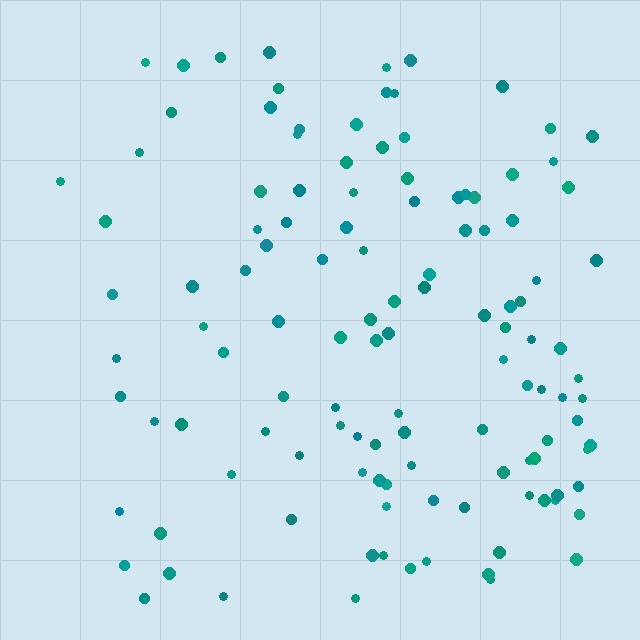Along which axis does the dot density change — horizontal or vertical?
Horizontal.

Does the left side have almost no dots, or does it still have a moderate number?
Still a moderate number, just noticeably fewer than the right.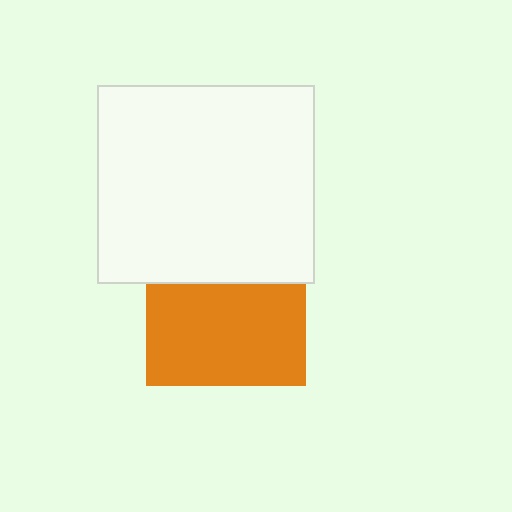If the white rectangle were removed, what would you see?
You would see the complete orange square.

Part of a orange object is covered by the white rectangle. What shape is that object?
It is a square.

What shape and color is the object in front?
The object in front is a white rectangle.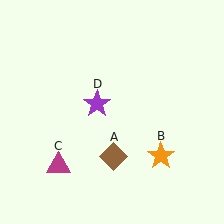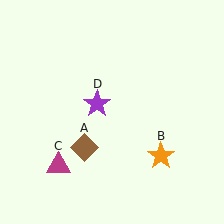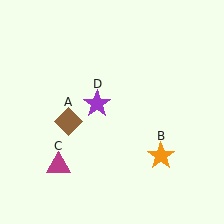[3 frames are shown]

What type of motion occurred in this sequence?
The brown diamond (object A) rotated clockwise around the center of the scene.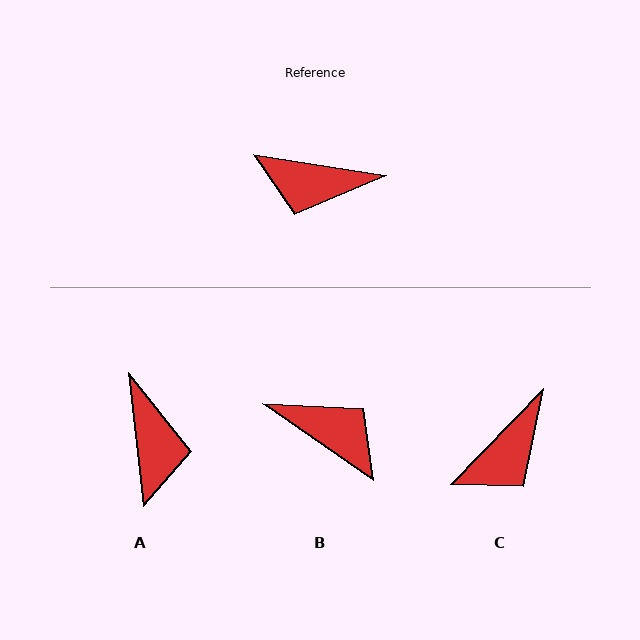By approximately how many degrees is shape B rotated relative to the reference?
Approximately 154 degrees counter-clockwise.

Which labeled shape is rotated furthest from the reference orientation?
B, about 154 degrees away.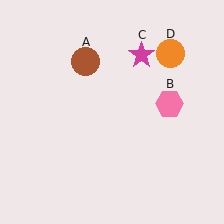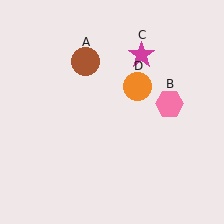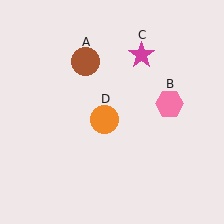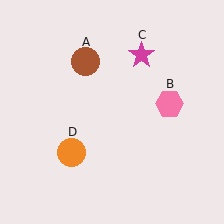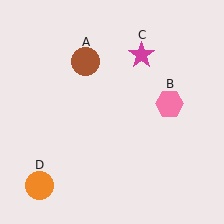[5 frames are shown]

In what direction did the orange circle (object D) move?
The orange circle (object D) moved down and to the left.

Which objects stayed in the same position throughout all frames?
Brown circle (object A) and pink hexagon (object B) and magenta star (object C) remained stationary.